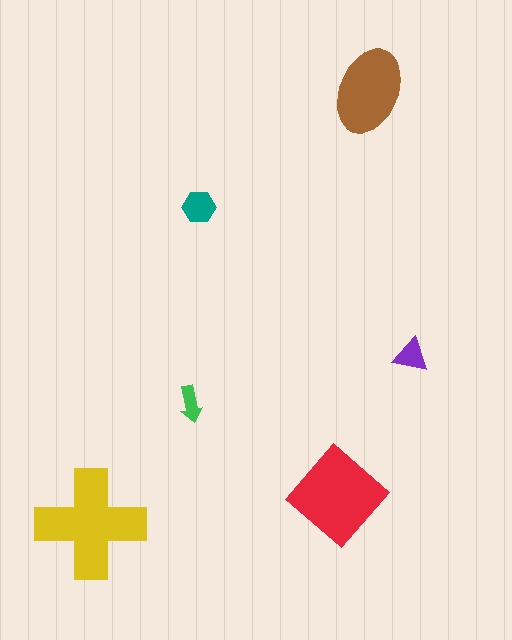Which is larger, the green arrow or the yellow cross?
The yellow cross.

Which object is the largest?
The yellow cross.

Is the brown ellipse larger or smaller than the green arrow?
Larger.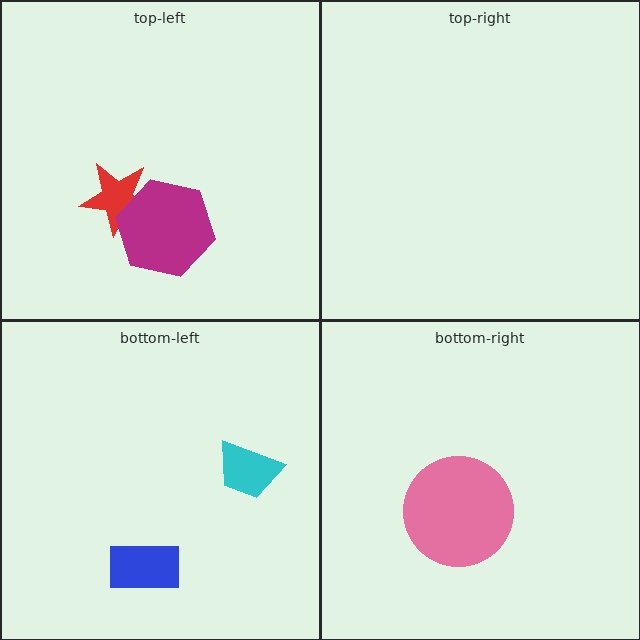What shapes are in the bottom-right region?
The pink circle.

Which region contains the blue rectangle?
The bottom-left region.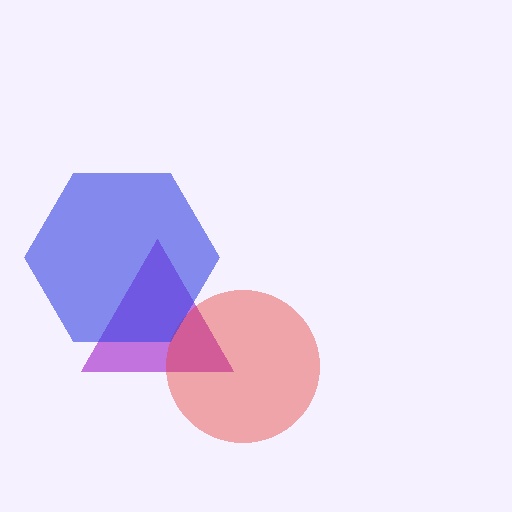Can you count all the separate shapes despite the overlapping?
Yes, there are 3 separate shapes.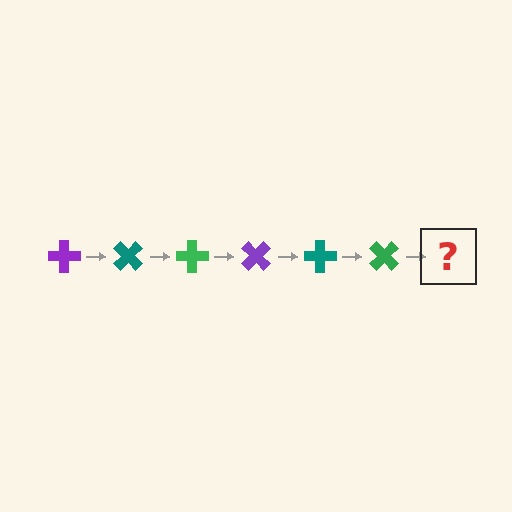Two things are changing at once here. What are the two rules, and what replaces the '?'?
The two rules are that it rotates 45 degrees each step and the color cycles through purple, teal, and green. The '?' should be a purple cross, rotated 270 degrees from the start.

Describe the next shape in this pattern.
It should be a purple cross, rotated 270 degrees from the start.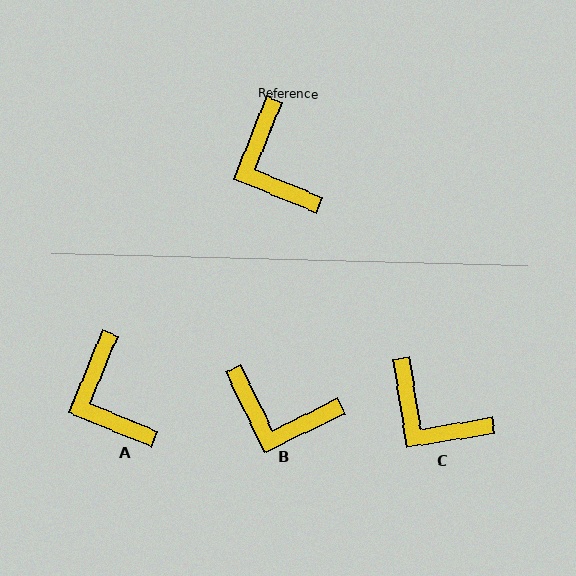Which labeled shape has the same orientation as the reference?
A.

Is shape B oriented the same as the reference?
No, it is off by about 48 degrees.